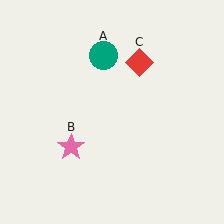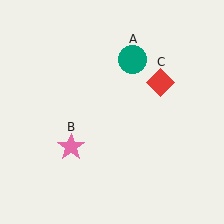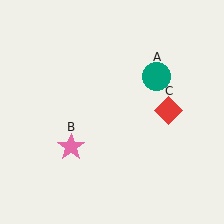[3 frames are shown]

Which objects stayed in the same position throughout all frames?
Pink star (object B) remained stationary.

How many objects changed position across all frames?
2 objects changed position: teal circle (object A), red diamond (object C).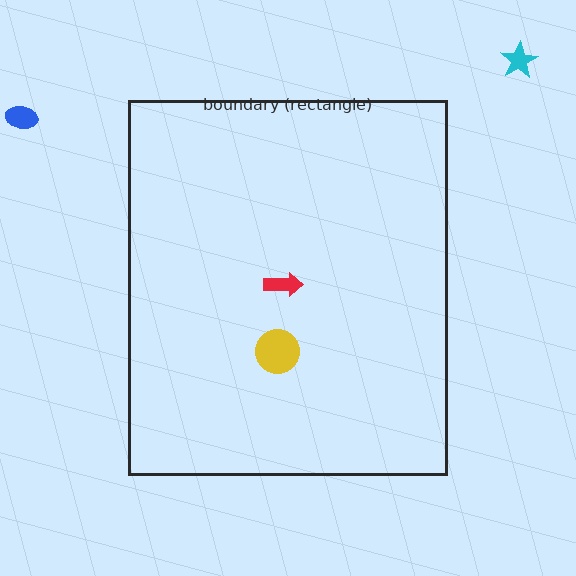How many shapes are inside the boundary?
2 inside, 2 outside.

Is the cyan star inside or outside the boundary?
Outside.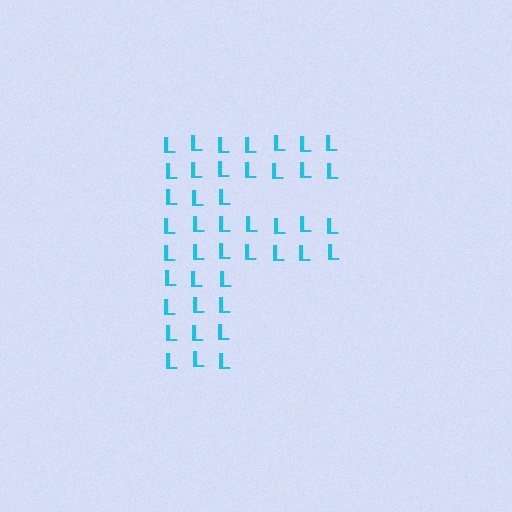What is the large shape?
The large shape is the letter F.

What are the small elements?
The small elements are letter L's.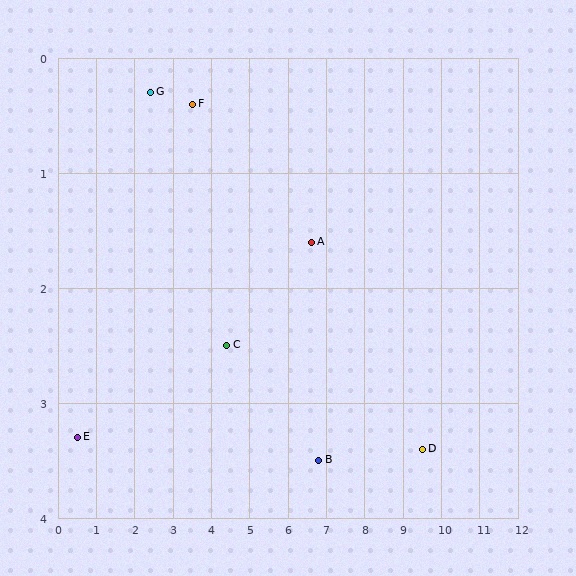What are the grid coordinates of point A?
Point A is at approximately (6.6, 1.6).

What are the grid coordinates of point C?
Point C is at approximately (4.4, 2.5).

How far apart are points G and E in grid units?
Points G and E are about 3.6 grid units apart.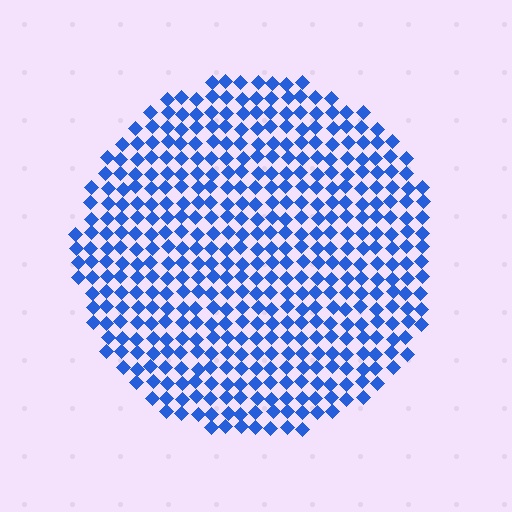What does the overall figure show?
The overall figure shows a circle.